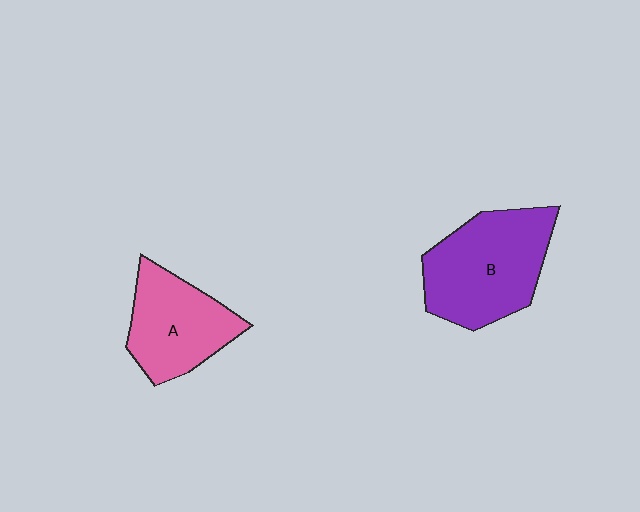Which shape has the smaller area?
Shape A (pink).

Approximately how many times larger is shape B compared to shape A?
Approximately 1.3 times.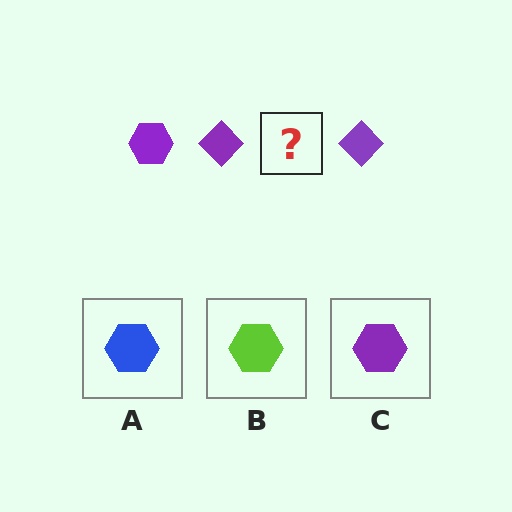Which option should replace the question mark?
Option C.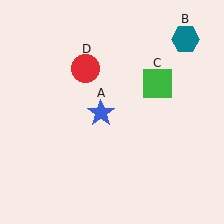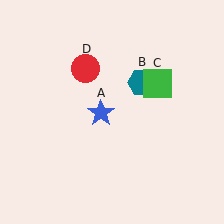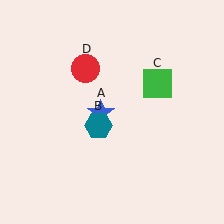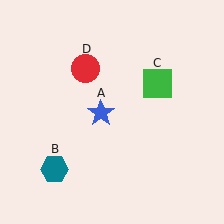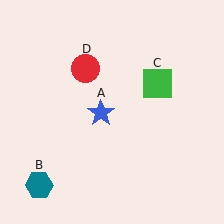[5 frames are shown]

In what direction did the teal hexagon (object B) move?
The teal hexagon (object B) moved down and to the left.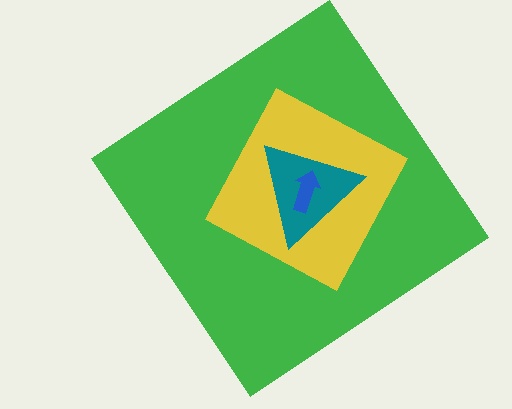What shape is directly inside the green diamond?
The yellow diamond.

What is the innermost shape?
The blue arrow.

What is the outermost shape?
The green diamond.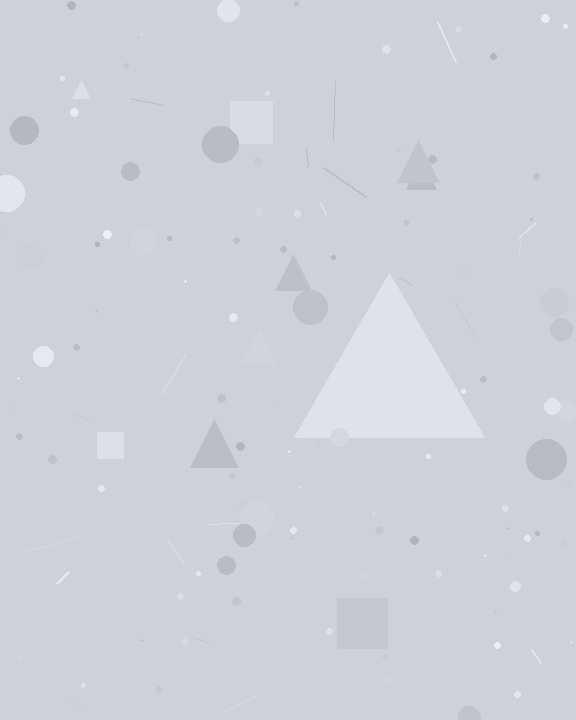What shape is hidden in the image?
A triangle is hidden in the image.